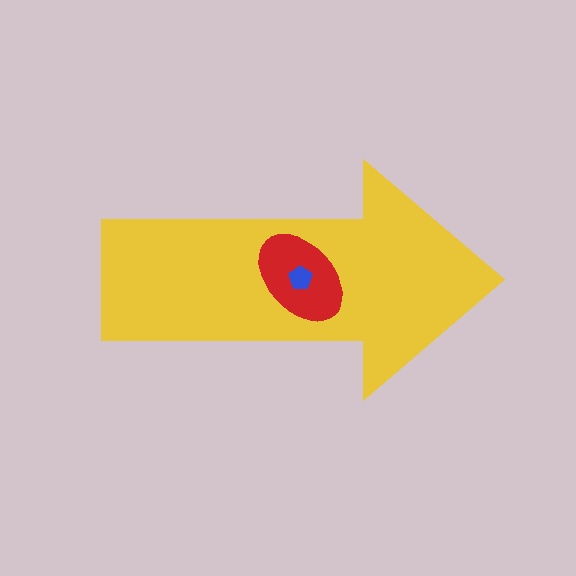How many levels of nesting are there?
3.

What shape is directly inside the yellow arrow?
The red ellipse.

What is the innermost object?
The blue pentagon.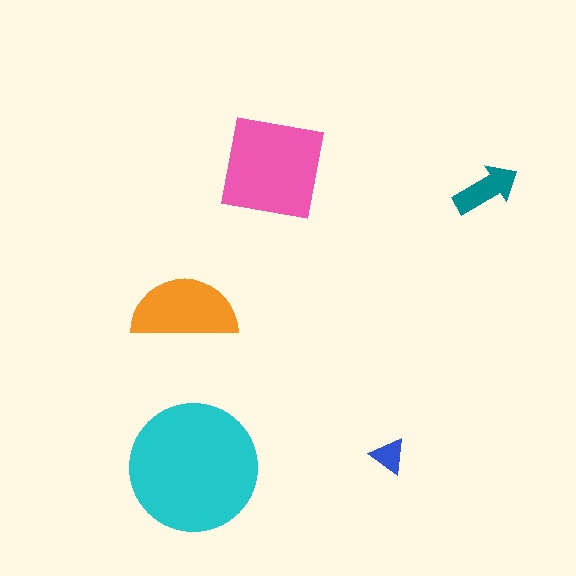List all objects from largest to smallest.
The cyan circle, the pink square, the orange semicircle, the teal arrow, the blue triangle.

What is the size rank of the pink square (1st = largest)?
2nd.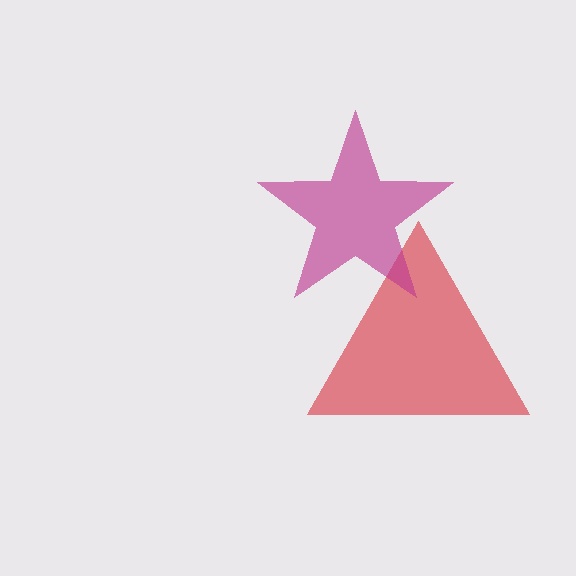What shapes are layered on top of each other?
The layered shapes are: a red triangle, a magenta star.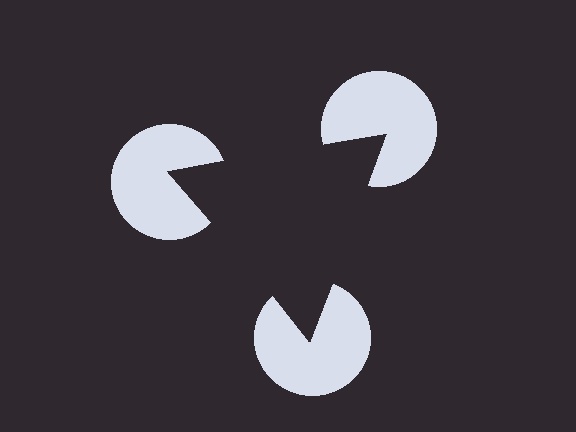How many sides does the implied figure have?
3 sides.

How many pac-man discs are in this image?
There are 3 — one at each vertex of the illusory triangle.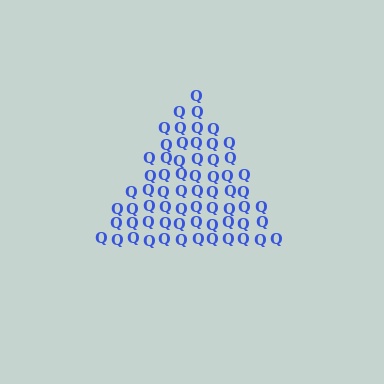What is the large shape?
The large shape is a triangle.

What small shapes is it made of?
It is made of small letter Q's.